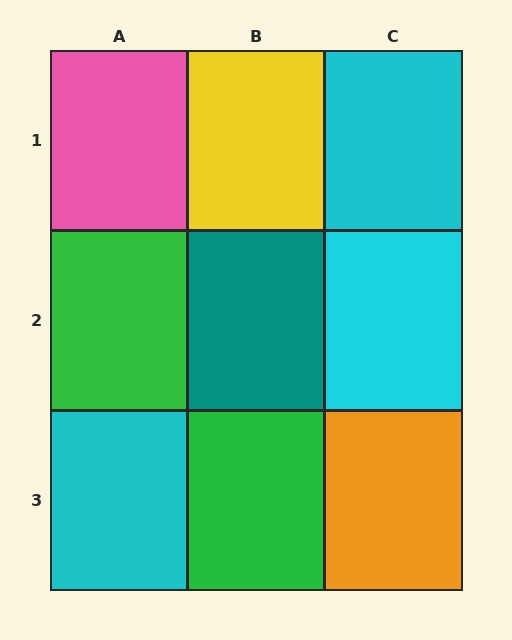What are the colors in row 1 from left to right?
Pink, yellow, cyan.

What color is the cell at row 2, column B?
Teal.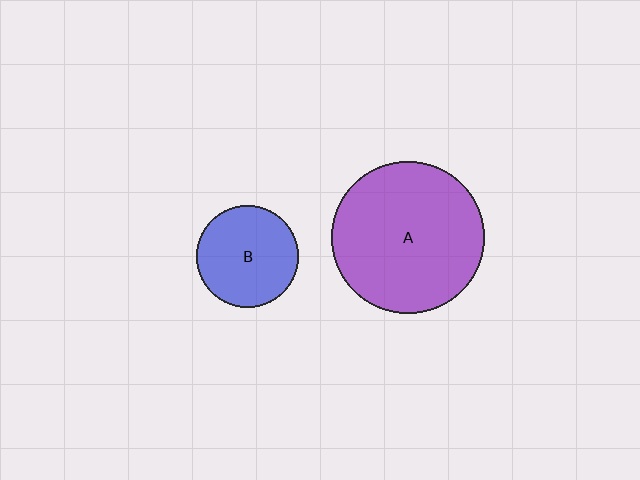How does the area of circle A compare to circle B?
Approximately 2.3 times.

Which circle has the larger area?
Circle A (purple).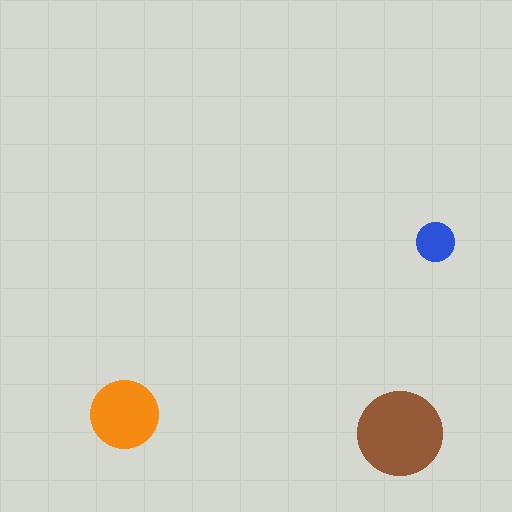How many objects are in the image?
There are 3 objects in the image.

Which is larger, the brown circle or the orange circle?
The brown one.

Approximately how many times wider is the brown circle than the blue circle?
About 2 times wider.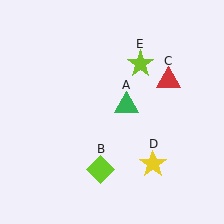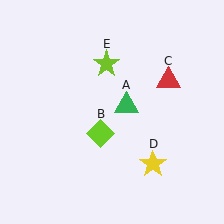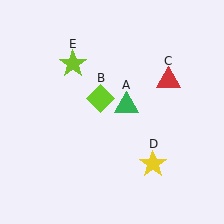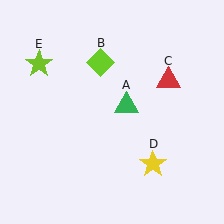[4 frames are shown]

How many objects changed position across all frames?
2 objects changed position: lime diamond (object B), lime star (object E).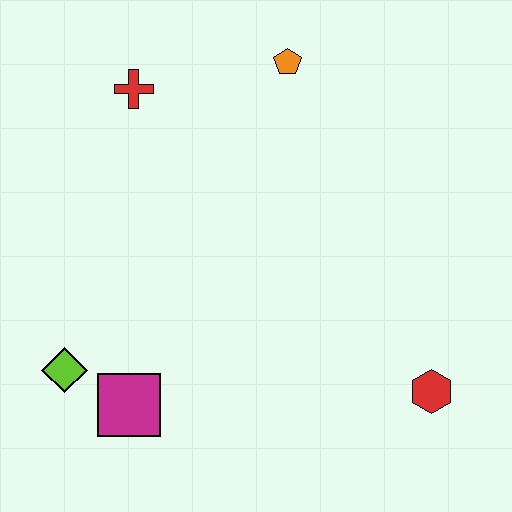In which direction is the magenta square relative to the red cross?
The magenta square is below the red cross.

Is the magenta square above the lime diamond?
No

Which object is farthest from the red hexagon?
The red cross is farthest from the red hexagon.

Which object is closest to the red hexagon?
The magenta square is closest to the red hexagon.